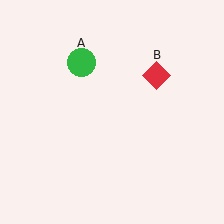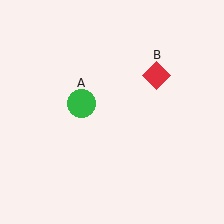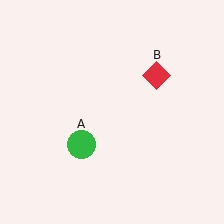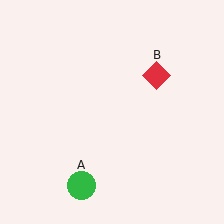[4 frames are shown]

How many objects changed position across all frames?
1 object changed position: green circle (object A).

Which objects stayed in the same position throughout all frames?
Red diamond (object B) remained stationary.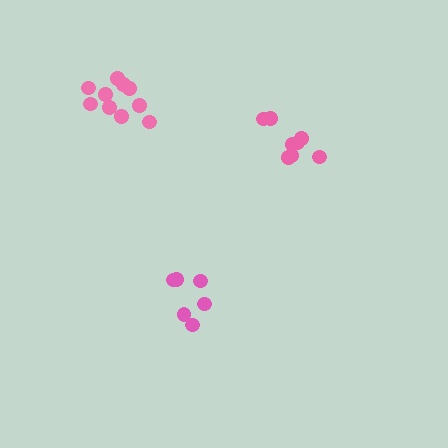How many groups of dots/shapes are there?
There are 3 groups.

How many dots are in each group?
Group 1: 8 dots, Group 2: 6 dots, Group 3: 10 dots (24 total).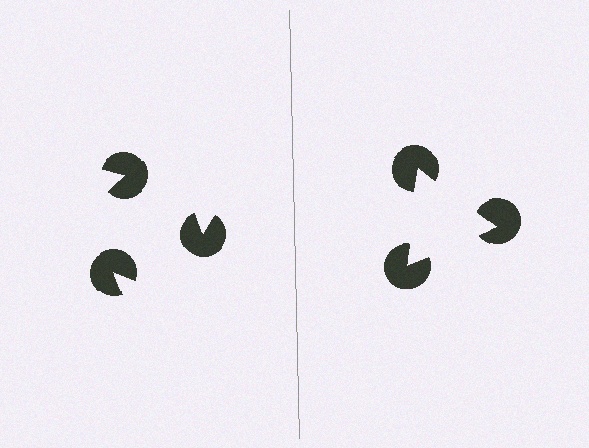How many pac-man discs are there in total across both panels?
6 — 3 on each side.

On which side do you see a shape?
An illusory triangle appears on the right side. On the left side the wedge cuts are rotated, so no coherent shape forms.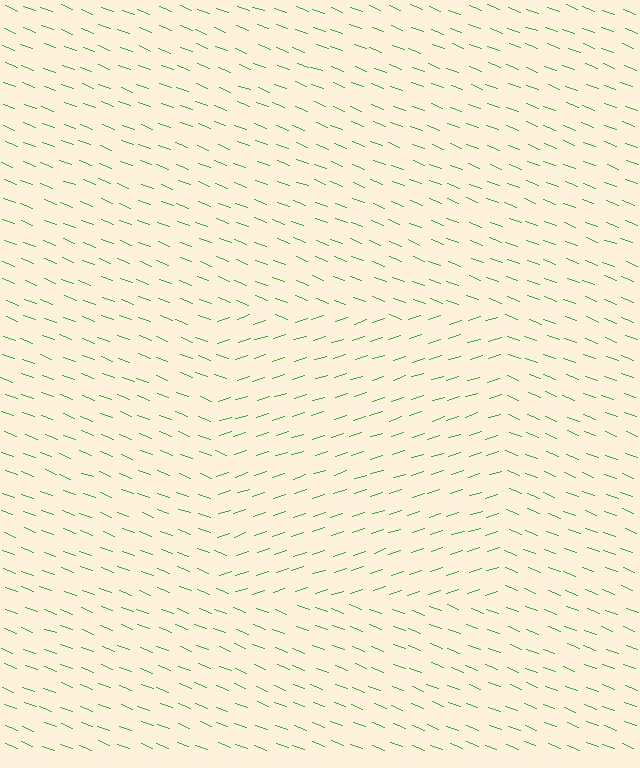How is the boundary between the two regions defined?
The boundary is defined purely by a change in line orientation (approximately 38 degrees difference). All lines are the same color and thickness.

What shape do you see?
I see a rectangle.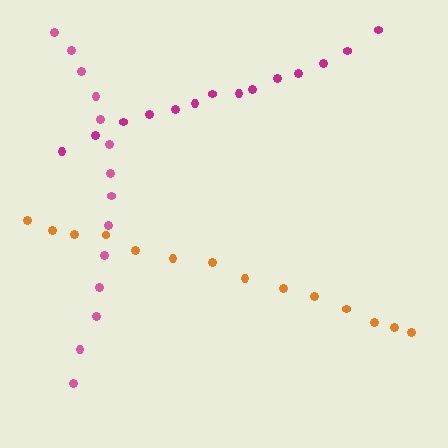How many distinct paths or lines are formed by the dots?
There are 3 distinct paths.